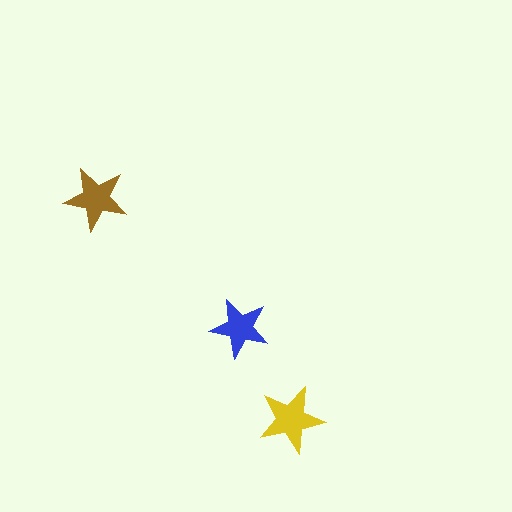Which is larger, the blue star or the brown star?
The brown one.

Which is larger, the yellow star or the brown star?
The yellow one.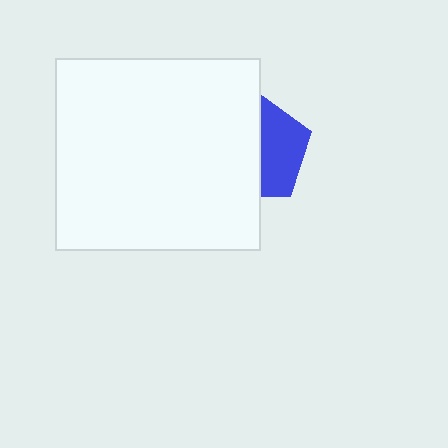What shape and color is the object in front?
The object in front is a white rectangle.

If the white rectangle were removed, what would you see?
You would see the complete blue pentagon.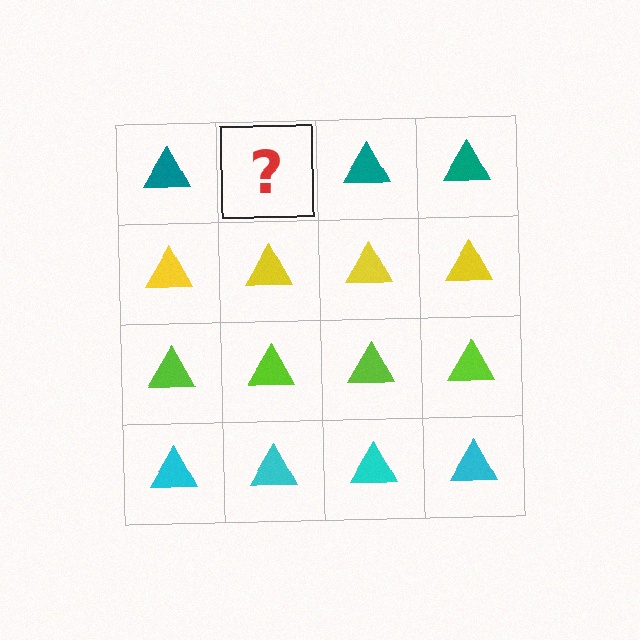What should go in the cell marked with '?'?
The missing cell should contain a teal triangle.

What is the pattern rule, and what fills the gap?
The rule is that each row has a consistent color. The gap should be filled with a teal triangle.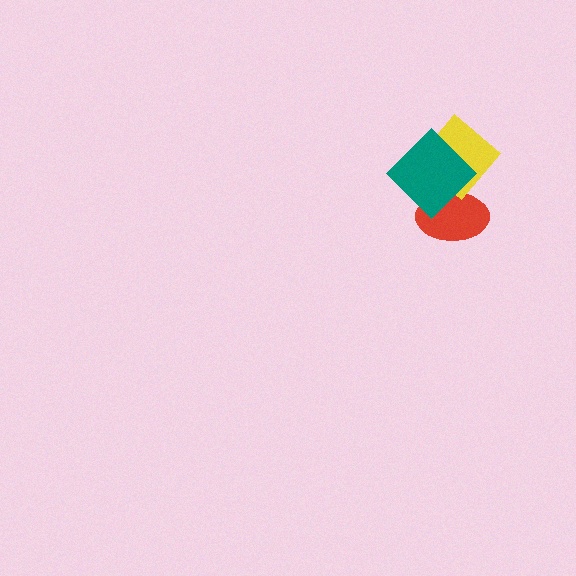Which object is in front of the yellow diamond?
The teal diamond is in front of the yellow diamond.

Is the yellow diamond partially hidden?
Yes, it is partially covered by another shape.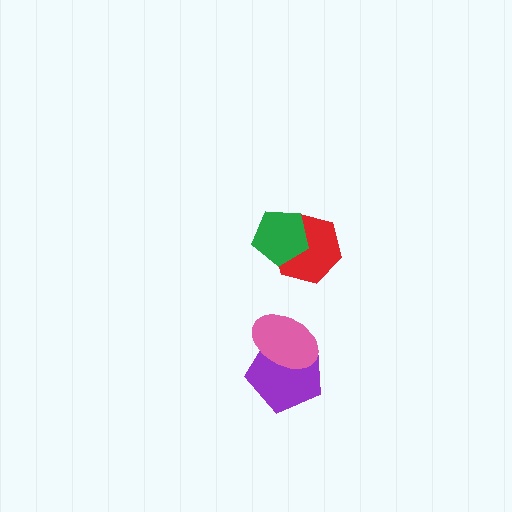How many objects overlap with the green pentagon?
1 object overlaps with the green pentagon.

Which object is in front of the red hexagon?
The green pentagon is in front of the red hexagon.